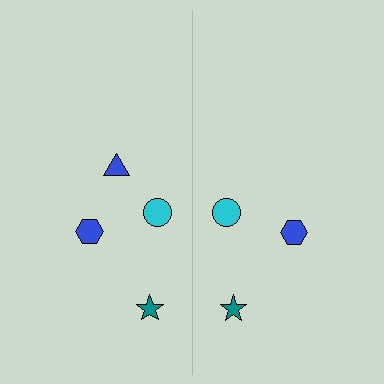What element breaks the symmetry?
A blue triangle is missing from the right side.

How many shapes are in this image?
There are 7 shapes in this image.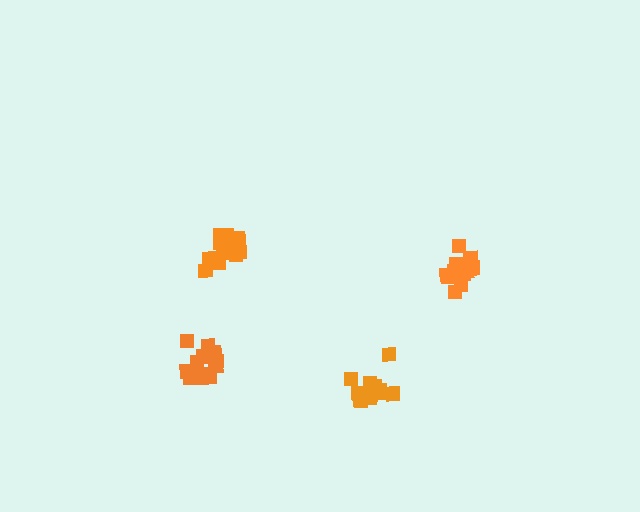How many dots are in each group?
Group 1: 16 dots, Group 2: 14 dots, Group 3: 15 dots, Group 4: 14 dots (59 total).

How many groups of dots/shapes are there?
There are 4 groups.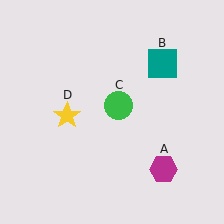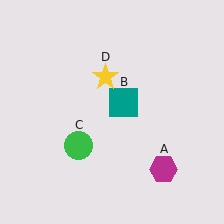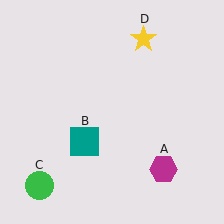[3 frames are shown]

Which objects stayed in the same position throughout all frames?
Magenta hexagon (object A) remained stationary.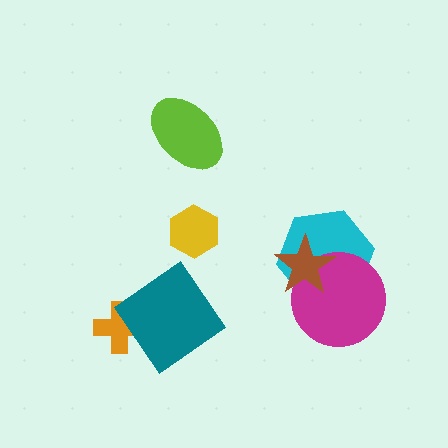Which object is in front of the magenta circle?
The brown star is in front of the magenta circle.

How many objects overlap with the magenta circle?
2 objects overlap with the magenta circle.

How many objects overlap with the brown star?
2 objects overlap with the brown star.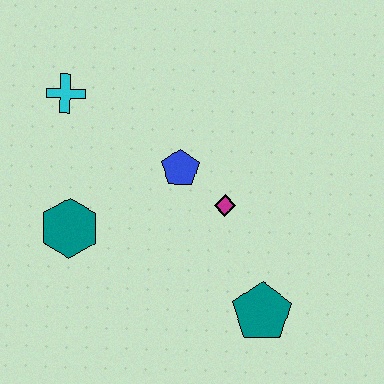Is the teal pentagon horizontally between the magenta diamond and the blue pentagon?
No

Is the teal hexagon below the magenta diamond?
Yes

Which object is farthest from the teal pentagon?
The cyan cross is farthest from the teal pentagon.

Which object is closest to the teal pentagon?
The magenta diamond is closest to the teal pentagon.